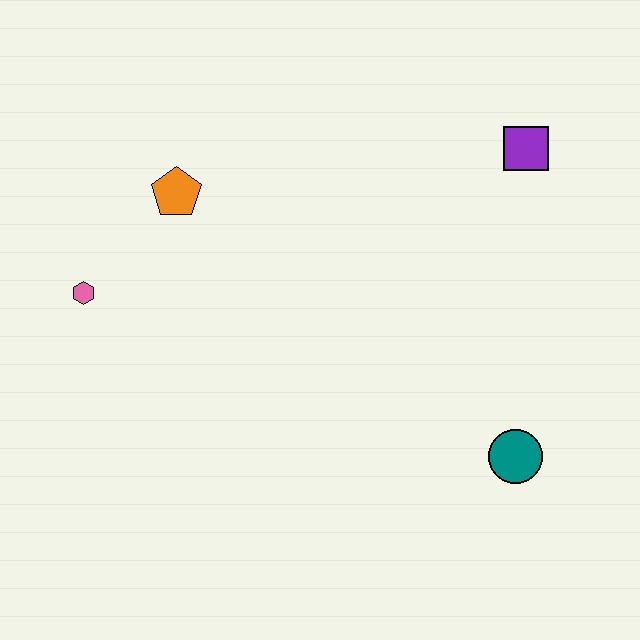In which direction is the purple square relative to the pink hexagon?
The purple square is to the right of the pink hexagon.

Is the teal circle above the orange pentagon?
No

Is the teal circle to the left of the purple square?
Yes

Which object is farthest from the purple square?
The pink hexagon is farthest from the purple square.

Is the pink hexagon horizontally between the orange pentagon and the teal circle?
No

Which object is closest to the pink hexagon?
The orange pentagon is closest to the pink hexagon.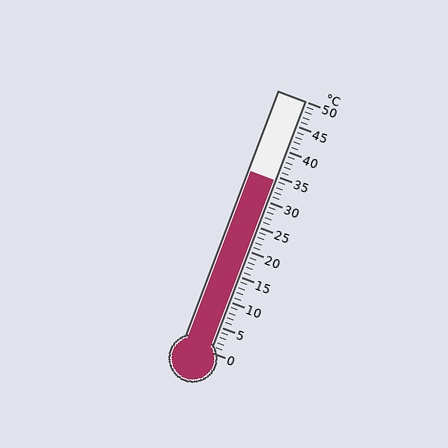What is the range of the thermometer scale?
The thermometer scale ranges from 0°C to 50°C.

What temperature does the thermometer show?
The thermometer shows approximately 34°C.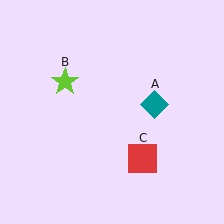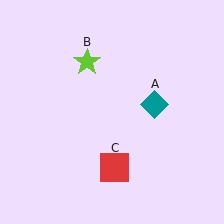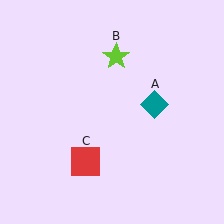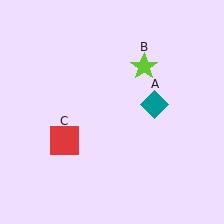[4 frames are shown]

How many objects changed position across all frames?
2 objects changed position: lime star (object B), red square (object C).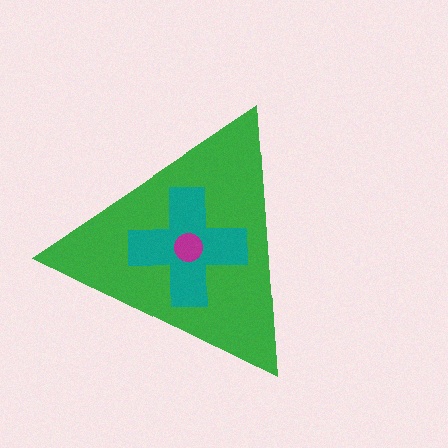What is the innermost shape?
The magenta circle.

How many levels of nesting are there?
3.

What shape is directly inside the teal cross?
The magenta circle.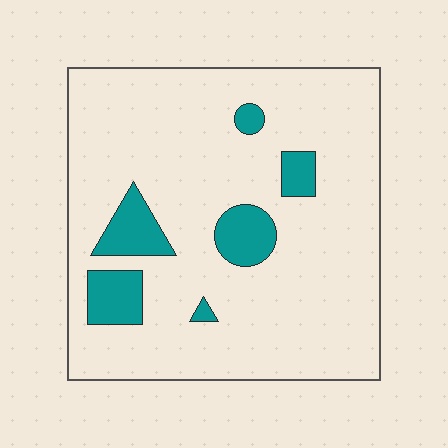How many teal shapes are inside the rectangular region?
6.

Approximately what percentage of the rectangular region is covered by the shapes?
Approximately 10%.